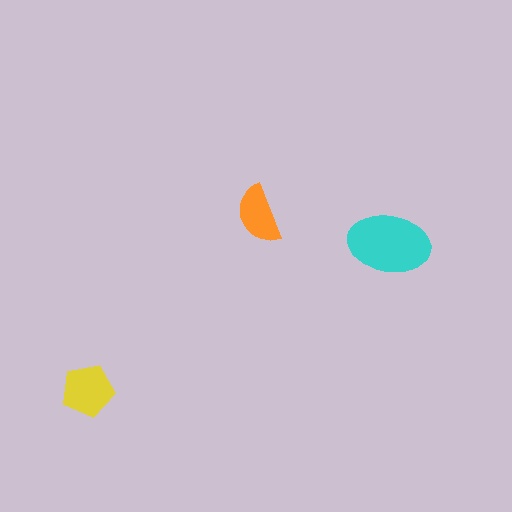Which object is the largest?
The cyan ellipse.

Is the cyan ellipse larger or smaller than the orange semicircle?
Larger.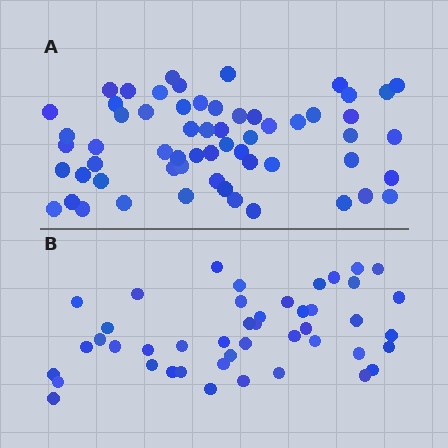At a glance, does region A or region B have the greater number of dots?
Region A (the top region) has more dots.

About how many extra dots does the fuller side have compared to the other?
Region A has approximately 15 more dots than region B.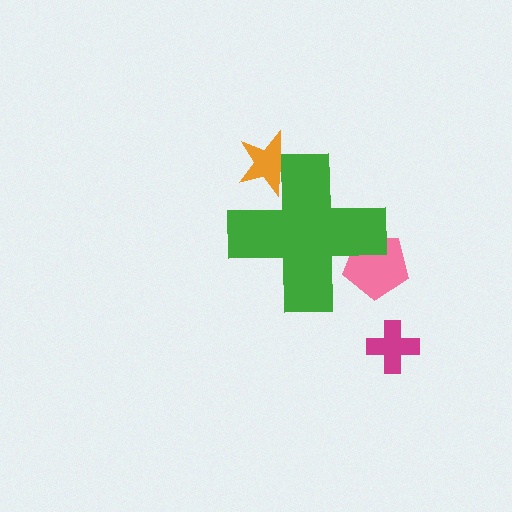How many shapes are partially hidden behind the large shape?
2 shapes are partially hidden.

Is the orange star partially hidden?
Yes, the orange star is partially hidden behind the green cross.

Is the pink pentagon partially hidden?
Yes, the pink pentagon is partially hidden behind the green cross.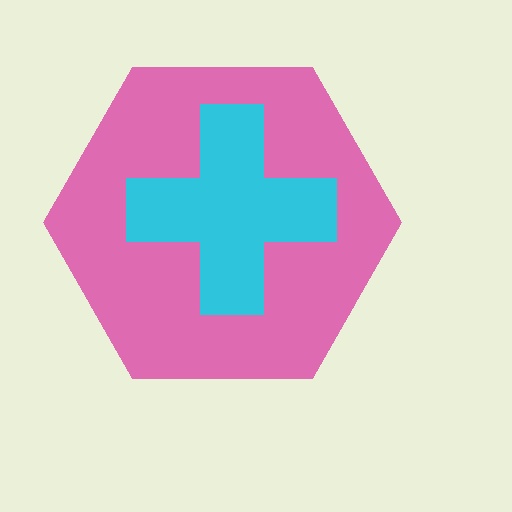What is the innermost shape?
The cyan cross.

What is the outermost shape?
The pink hexagon.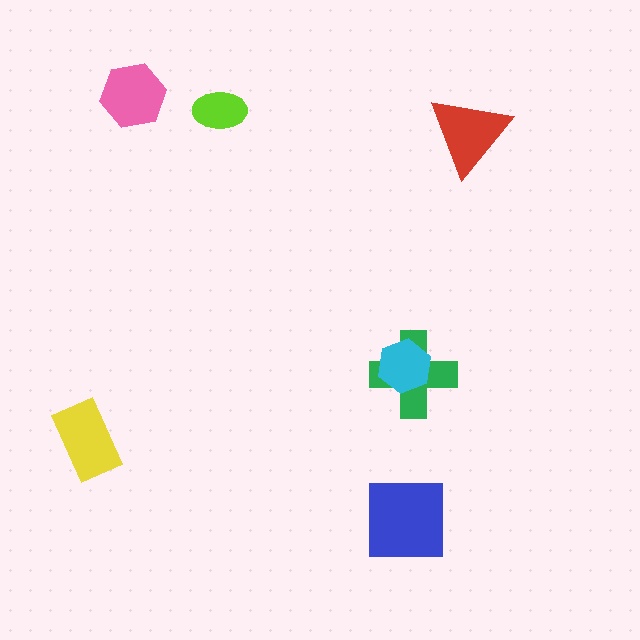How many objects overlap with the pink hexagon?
0 objects overlap with the pink hexagon.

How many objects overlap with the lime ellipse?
0 objects overlap with the lime ellipse.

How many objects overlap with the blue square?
0 objects overlap with the blue square.